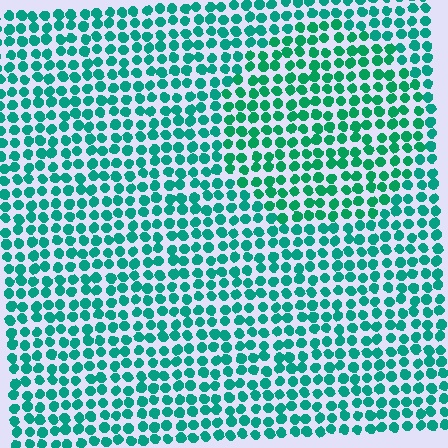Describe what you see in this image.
The image is filled with small teal elements in a uniform arrangement. A circle-shaped region is visible where the elements are tinted to a slightly different hue, forming a subtle color boundary.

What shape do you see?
I see a circle.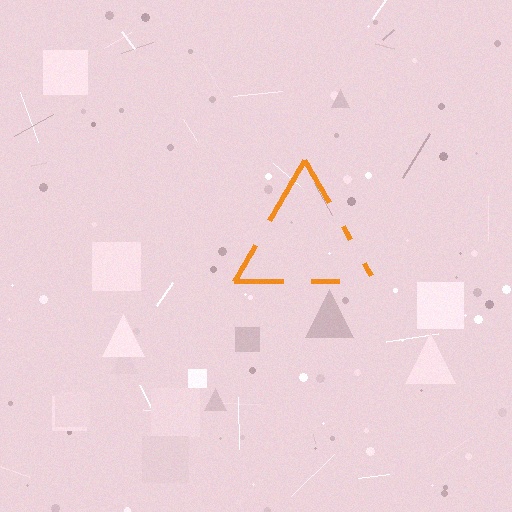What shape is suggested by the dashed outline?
The dashed outline suggests a triangle.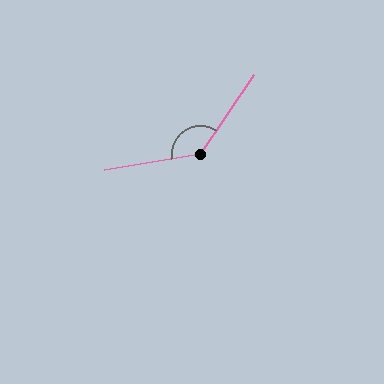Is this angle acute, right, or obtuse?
It is obtuse.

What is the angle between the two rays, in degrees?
Approximately 134 degrees.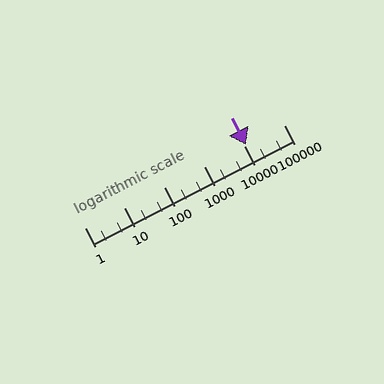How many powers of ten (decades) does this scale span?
The scale spans 5 decades, from 1 to 100000.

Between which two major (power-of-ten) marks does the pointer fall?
The pointer is between 10000 and 100000.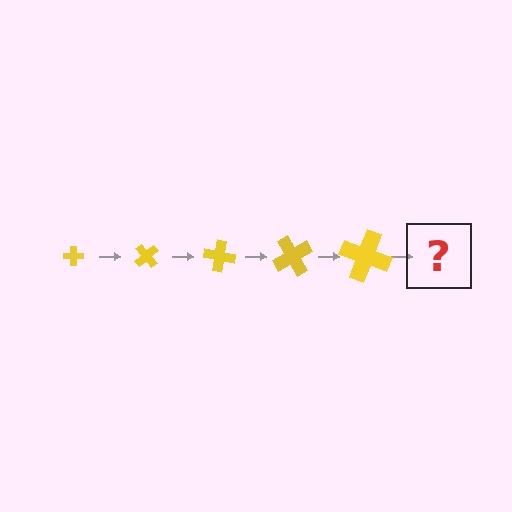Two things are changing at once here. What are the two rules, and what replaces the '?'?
The two rules are that the cross grows larger each step and it rotates 50 degrees each step. The '?' should be a cross, larger than the previous one and rotated 250 degrees from the start.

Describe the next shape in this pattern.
It should be a cross, larger than the previous one and rotated 250 degrees from the start.